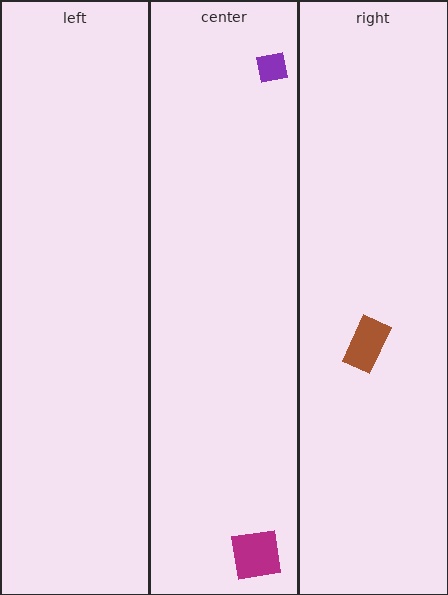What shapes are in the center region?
The magenta square, the purple square.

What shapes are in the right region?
The brown rectangle.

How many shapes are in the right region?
1.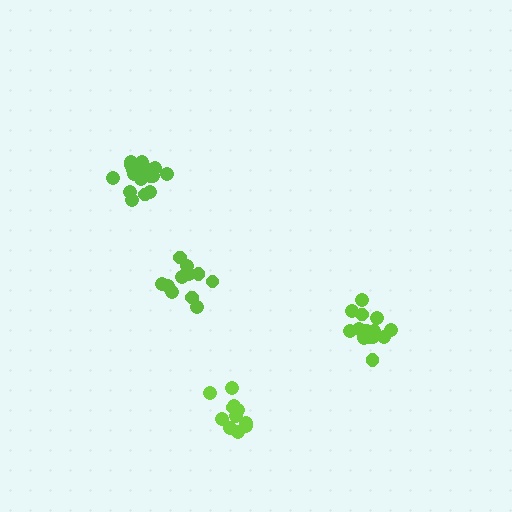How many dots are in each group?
Group 1: 17 dots, Group 2: 11 dots, Group 3: 11 dots, Group 4: 16 dots (55 total).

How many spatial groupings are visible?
There are 4 spatial groupings.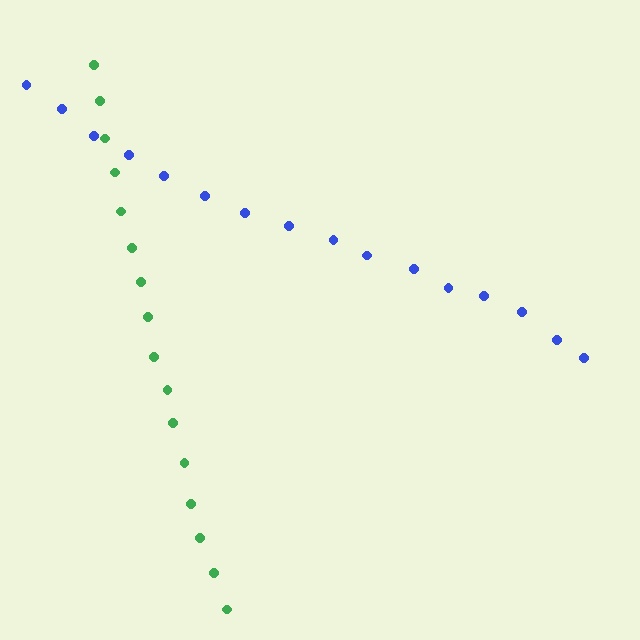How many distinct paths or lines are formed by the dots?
There are 2 distinct paths.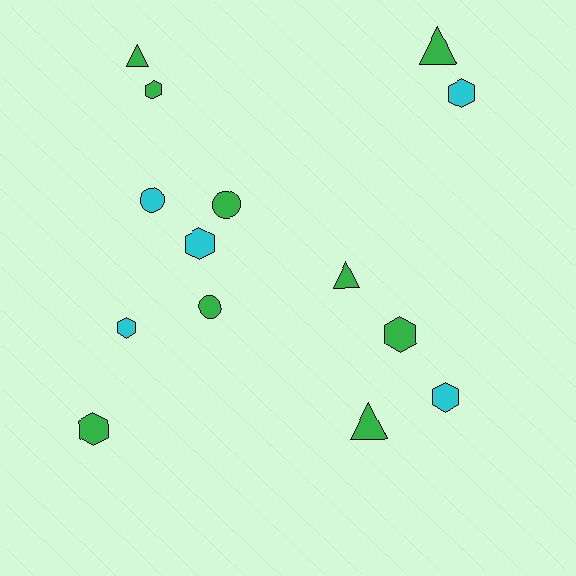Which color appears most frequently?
Green, with 9 objects.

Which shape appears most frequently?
Hexagon, with 7 objects.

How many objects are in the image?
There are 14 objects.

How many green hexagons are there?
There are 3 green hexagons.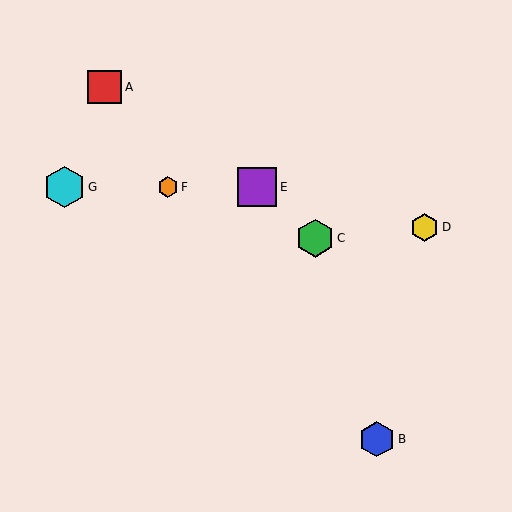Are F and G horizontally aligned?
Yes, both are at y≈187.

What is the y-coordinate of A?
Object A is at y≈87.